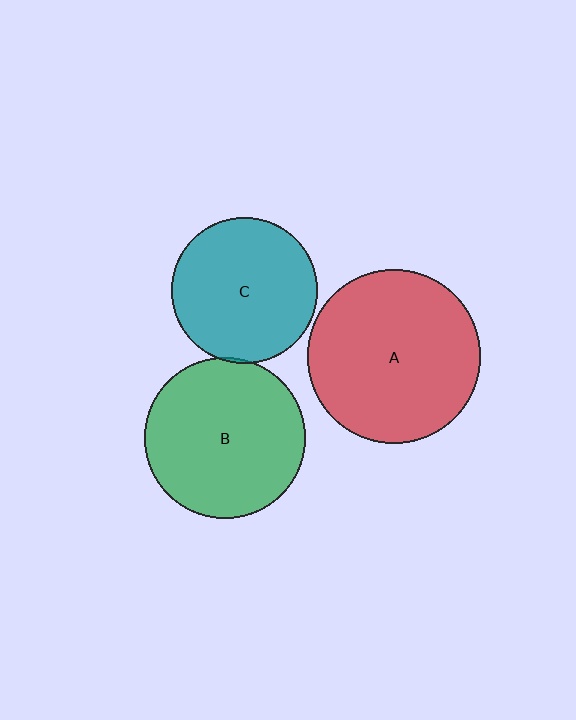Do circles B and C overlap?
Yes.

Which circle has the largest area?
Circle A (red).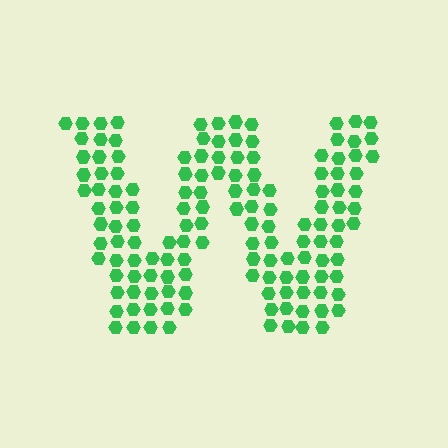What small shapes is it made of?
It is made of small hexagons.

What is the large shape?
The large shape is the letter W.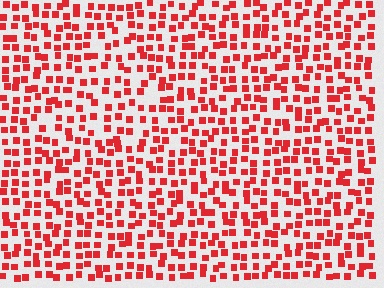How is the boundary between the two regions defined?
The boundary is defined by a change in element density (approximately 1.4x ratio). All elements are the same color, size, and shape.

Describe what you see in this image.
The image contains small red elements arranged at two different densities. A triangle-shaped region is visible where the elements are less densely packed than the surrounding area.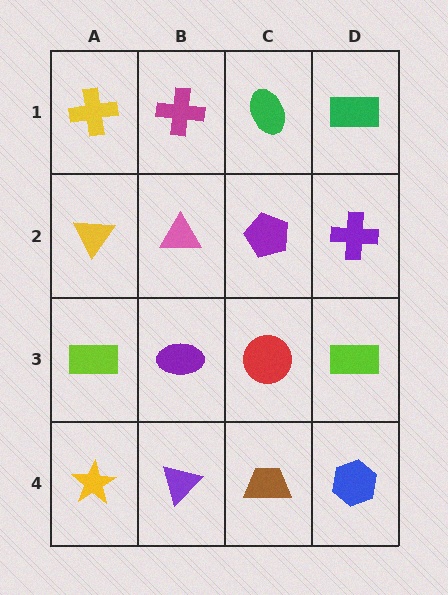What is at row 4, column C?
A brown trapezoid.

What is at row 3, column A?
A lime rectangle.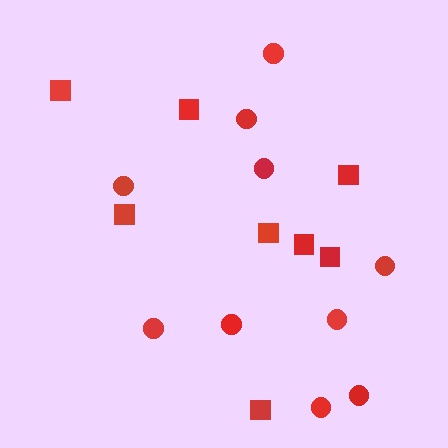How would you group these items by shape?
There are 2 groups: one group of squares (8) and one group of circles (10).